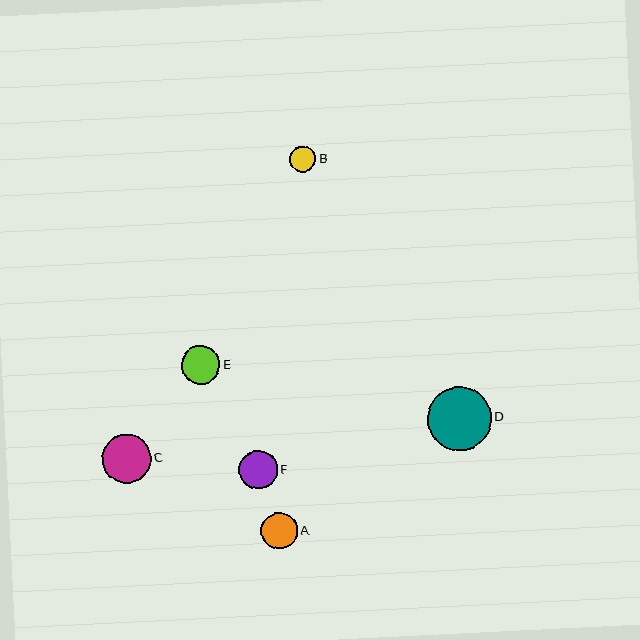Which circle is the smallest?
Circle B is the smallest with a size of approximately 26 pixels.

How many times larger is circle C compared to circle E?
Circle C is approximately 1.3 times the size of circle E.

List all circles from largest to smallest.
From largest to smallest: D, C, E, F, A, B.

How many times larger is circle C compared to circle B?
Circle C is approximately 1.9 times the size of circle B.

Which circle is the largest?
Circle D is the largest with a size of approximately 64 pixels.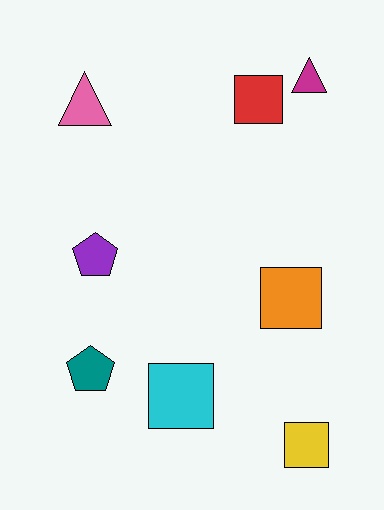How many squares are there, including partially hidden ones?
There are 4 squares.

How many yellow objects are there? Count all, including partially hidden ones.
There is 1 yellow object.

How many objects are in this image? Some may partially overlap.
There are 8 objects.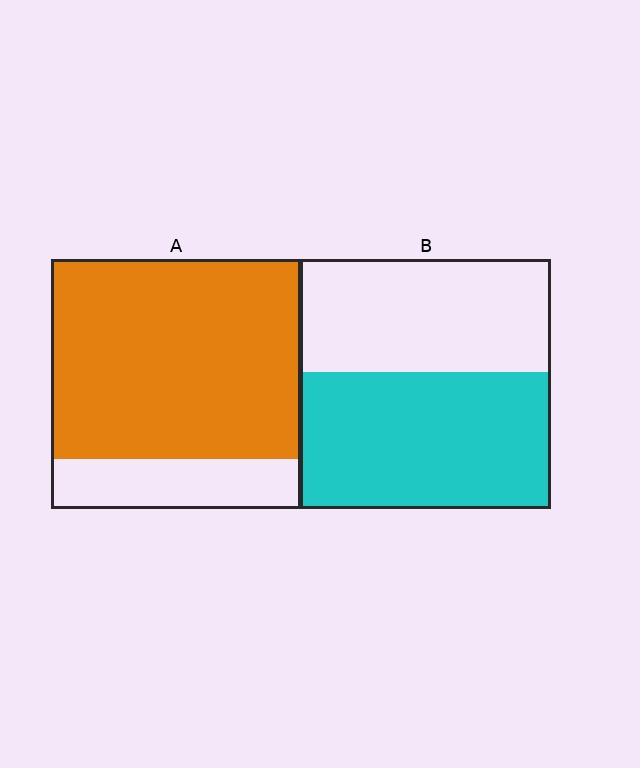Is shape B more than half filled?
Yes.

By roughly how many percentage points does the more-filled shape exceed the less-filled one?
By roughly 25 percentage points (A over B).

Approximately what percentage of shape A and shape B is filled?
A is approximately 80% and B is approximately 55%.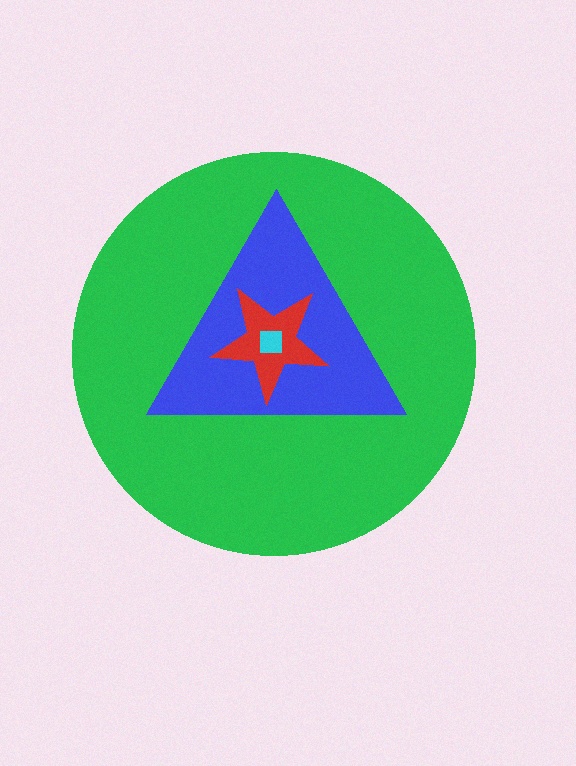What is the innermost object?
The cyan square.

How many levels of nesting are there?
4.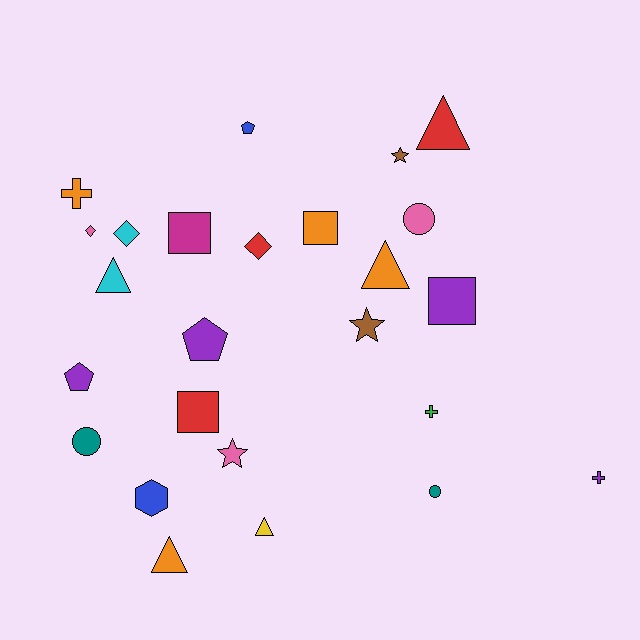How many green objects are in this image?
There is 1 green object.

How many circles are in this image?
There are 3 circles.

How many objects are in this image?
There are 25 objects.